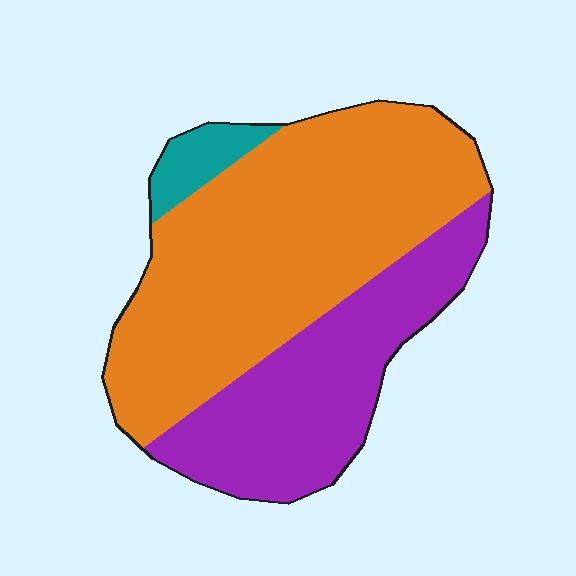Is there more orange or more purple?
Orange.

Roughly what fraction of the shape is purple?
Purple covers around 35% of the shape.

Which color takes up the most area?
Orange, at roughly 60%.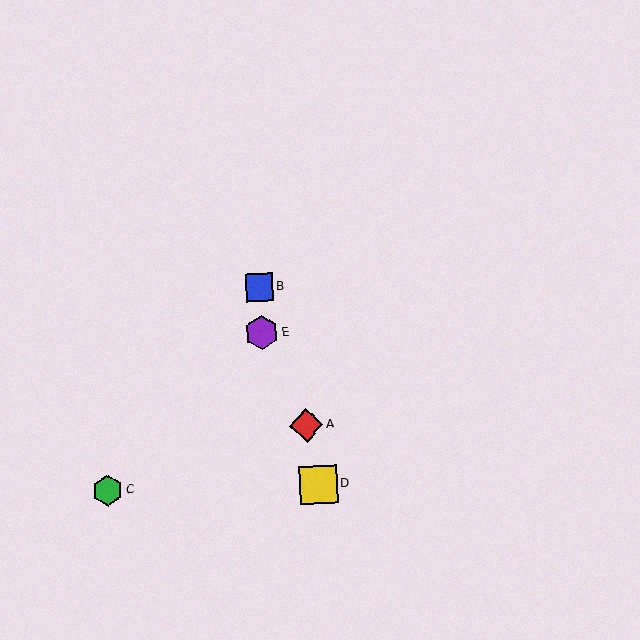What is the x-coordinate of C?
Object C is at x≈108.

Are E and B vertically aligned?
Yes, both are at x≈262.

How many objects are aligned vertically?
2 objects (B, E) are aligned vertically.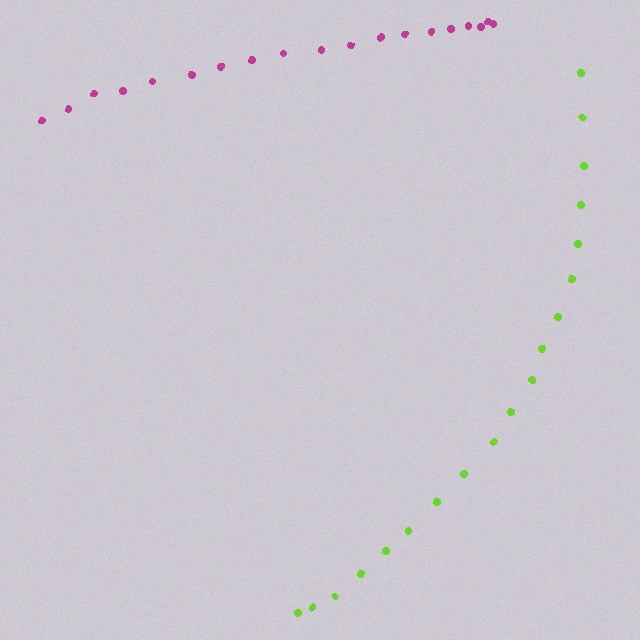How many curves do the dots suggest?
There are 2 distinct paths.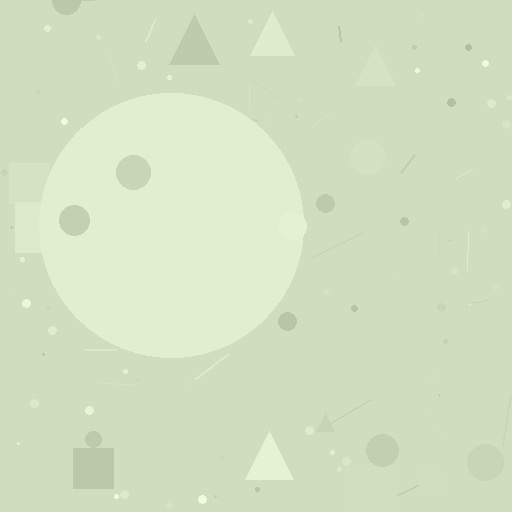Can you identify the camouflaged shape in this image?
The camouflaged shape is a circle.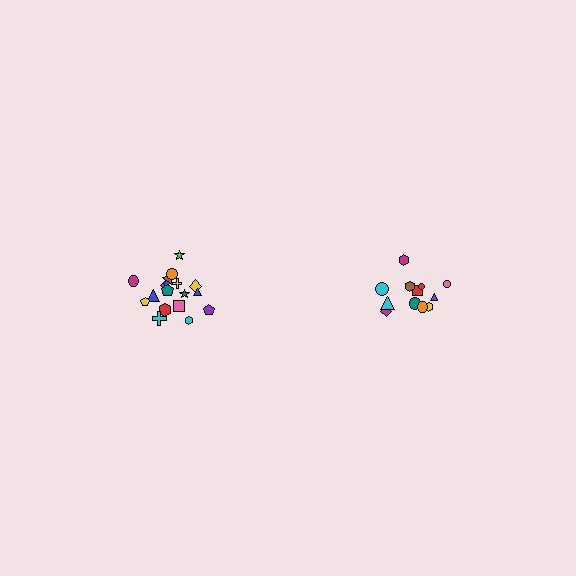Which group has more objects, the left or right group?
The left group.